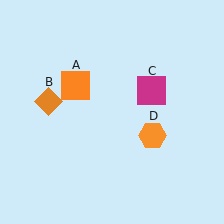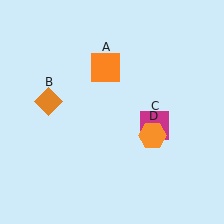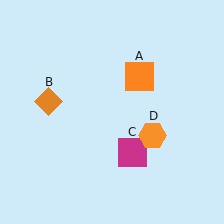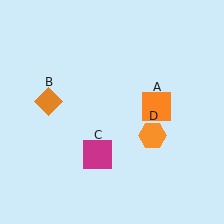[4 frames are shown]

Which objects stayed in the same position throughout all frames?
Orange diamond (object B) and orange hexagon (object D) remained stationary.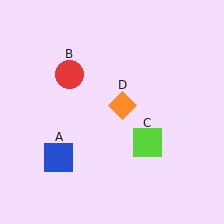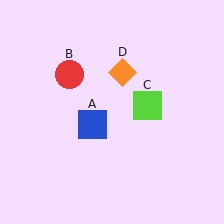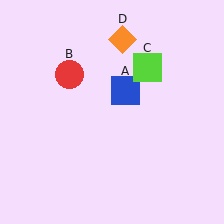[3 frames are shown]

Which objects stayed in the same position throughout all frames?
Red circle (object B) remained stationary.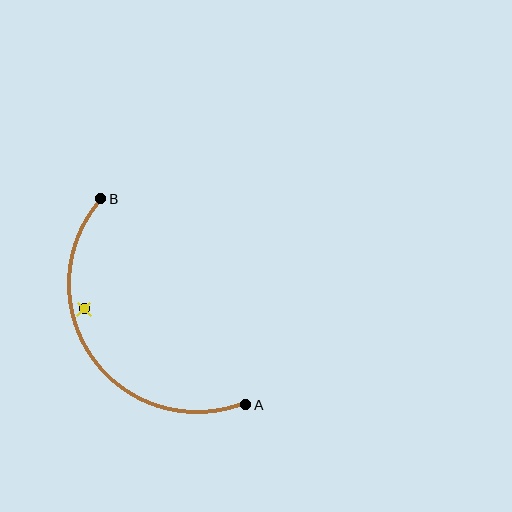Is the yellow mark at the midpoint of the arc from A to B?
No — the yellow mark does not lie on the arc at all. It sits slightly inside the curve.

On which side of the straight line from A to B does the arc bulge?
The arc bulges below and to the left of the straight line connecting A and B.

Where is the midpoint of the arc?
The arc midpoint is the point on the curve farthest from the straight line joining A and B. It sits below and to the left of that line.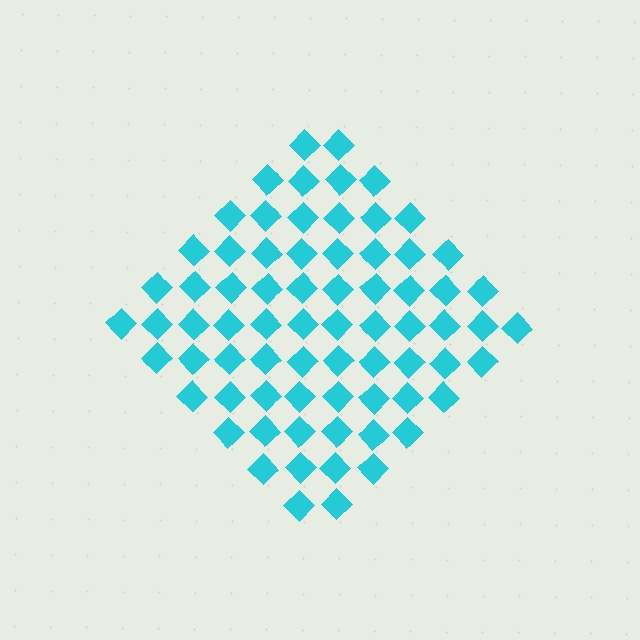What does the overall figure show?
The overall figure shows a diamond.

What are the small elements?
The small elements are diamonds.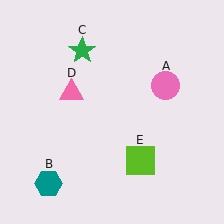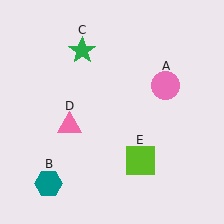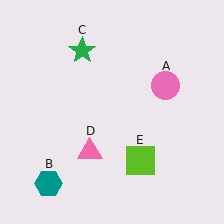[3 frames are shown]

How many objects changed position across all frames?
1 object changed position: pink triangle (object D).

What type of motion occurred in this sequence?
The pink triangle (object D) rotated counterclockwise around the center of the scene.